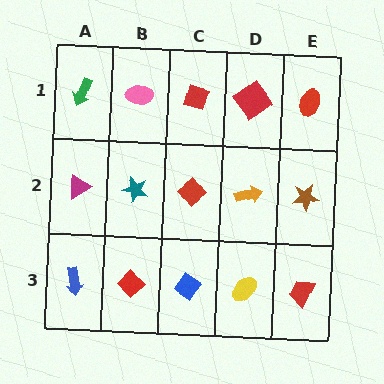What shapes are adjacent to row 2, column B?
A pink ellipse (row 1, column B), a red diamond (row 3, column B), a magenta triangle (row 2, column A), a red diamond (row 2, column C).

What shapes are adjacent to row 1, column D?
An orange arrow (row 2, column D), a red diamond (row 1, column C), a red ellipse (row 1, column E).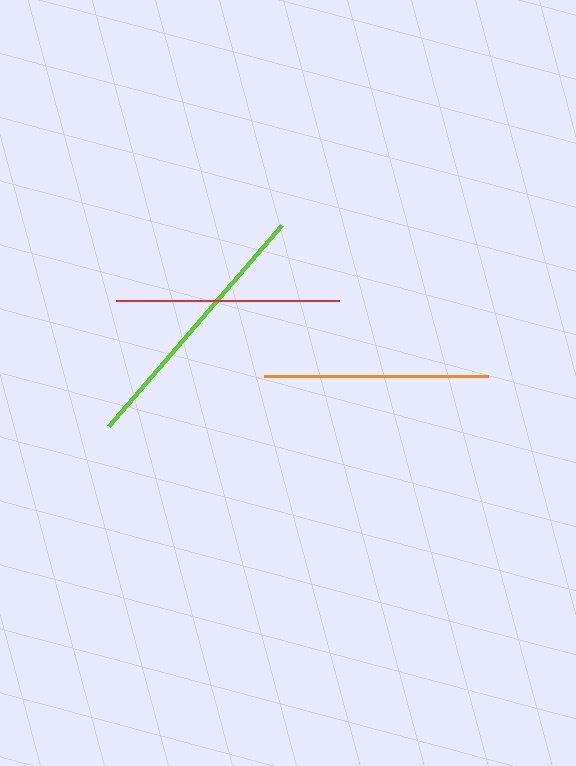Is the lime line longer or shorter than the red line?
The lime line is longer than the red line.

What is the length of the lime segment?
The lime segment is approximately 265 pixels long.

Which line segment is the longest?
The lime line is the longest at approximately 265 pixels.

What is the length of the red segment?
The red segment is approximately 223 pixels long.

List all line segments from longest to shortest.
From longest to shortest: lime, orange, red.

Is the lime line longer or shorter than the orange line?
The lime line is longer than the orange line.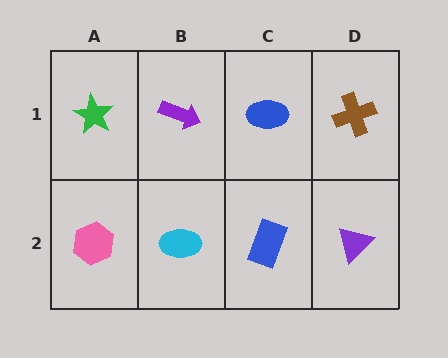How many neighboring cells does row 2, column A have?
2.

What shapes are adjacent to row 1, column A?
A pink hexagon (row 2, column A), a purple arrow (row 1, column B).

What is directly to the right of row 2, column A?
A cyan ellipse.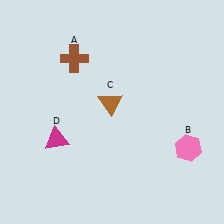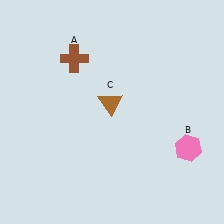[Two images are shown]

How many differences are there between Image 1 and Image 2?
There is 1 difference between the two images.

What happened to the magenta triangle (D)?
The magenta triangle (D) was removed in Image 2. It was in the bottom-left area of Image 1.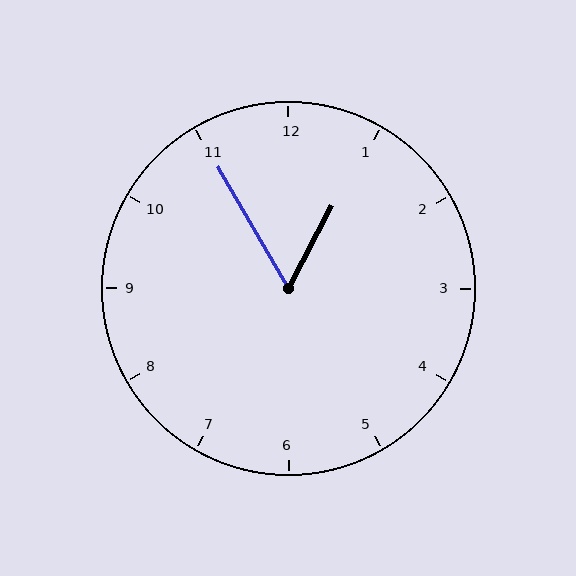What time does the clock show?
12:55.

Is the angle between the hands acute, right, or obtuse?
It is acute.